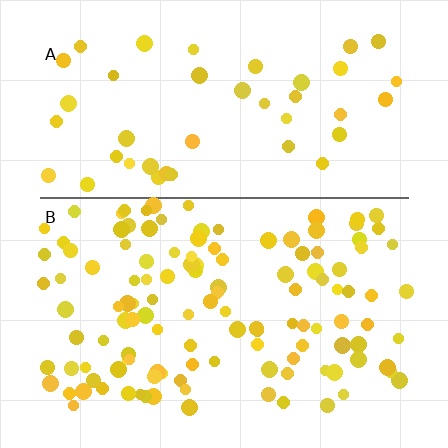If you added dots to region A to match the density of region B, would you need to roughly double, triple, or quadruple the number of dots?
Approximately triple.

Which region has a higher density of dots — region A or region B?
B (the bottom).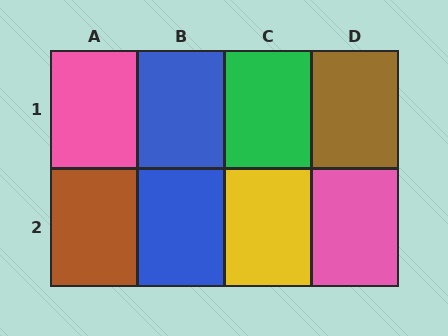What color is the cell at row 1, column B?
Blue.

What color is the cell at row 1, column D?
Brown.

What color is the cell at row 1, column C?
Green.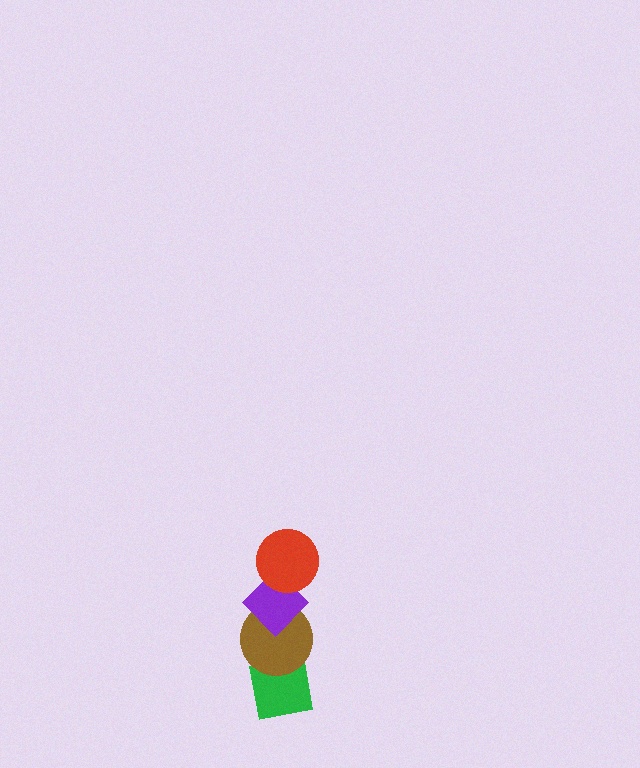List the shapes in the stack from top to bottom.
From top to bottom: the red circle, the purple diamond, the brown circle, the green square.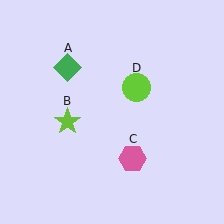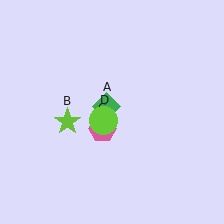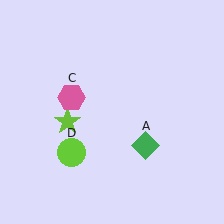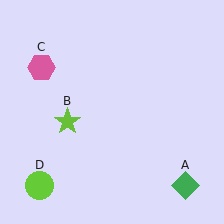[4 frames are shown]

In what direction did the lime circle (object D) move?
The lime circle (object D) moved down and to the left.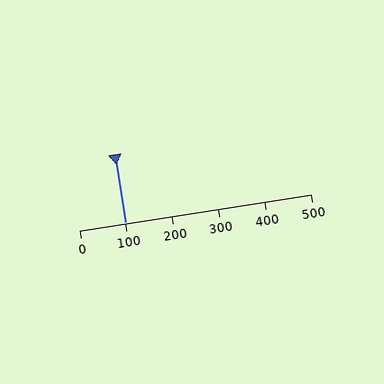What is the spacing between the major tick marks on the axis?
The major ticks are spaced 100 apart.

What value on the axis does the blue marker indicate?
The marker indicates approximately 100.